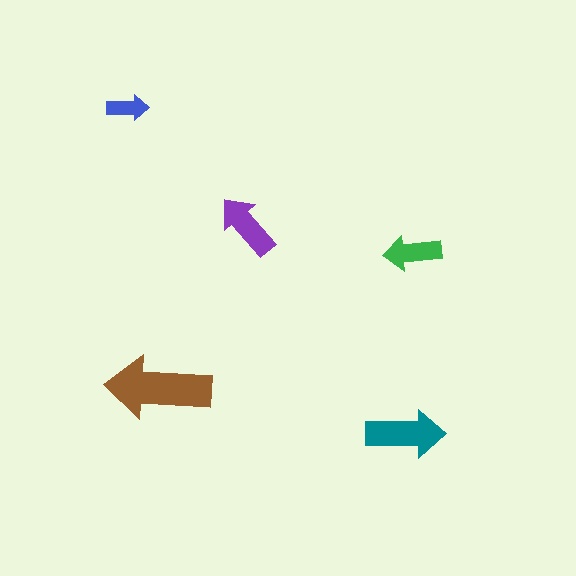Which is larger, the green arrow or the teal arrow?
The teal one.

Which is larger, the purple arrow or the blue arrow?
The purple one.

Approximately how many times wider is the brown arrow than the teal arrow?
About 1.5 times wider.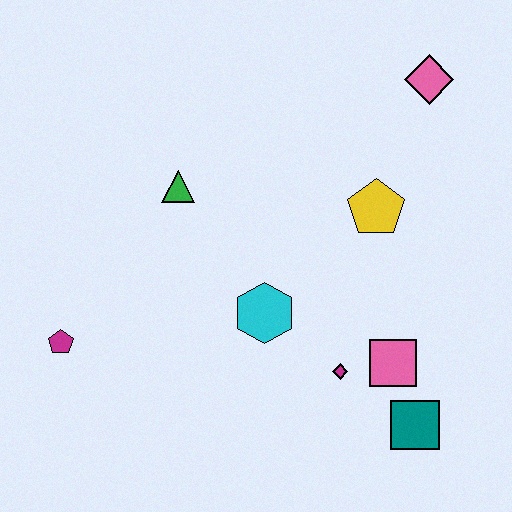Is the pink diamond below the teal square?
No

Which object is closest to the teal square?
The pink square is closest to the teal square.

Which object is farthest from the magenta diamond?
The pink diamond is farthest from the magenta diamond.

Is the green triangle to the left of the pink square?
Yes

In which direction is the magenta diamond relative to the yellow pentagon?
The magenta diamond is below the yellow pentagon.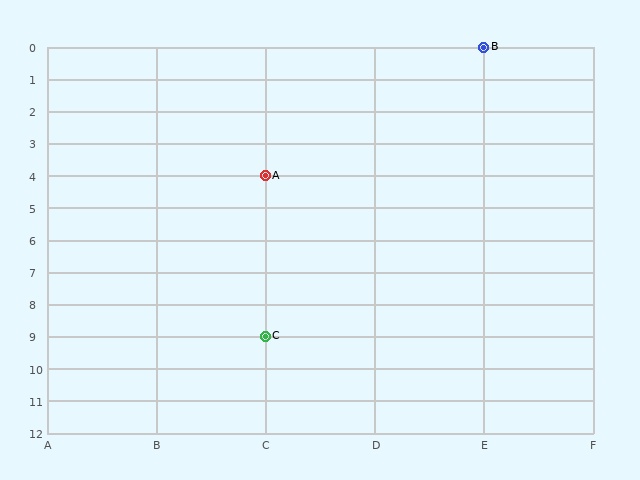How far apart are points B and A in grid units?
Points B and A are 2 columns and 4 rows apart (about 4.5 grid units diagonally).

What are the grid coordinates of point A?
Point A is at grid coordinates (C, 4).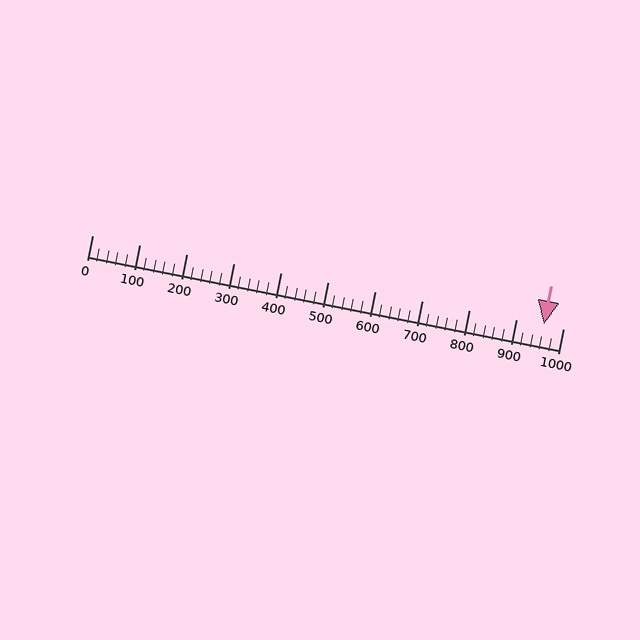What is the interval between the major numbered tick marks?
The major tick marks are spaced 100 units apart.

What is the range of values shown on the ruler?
The ruler shows values from 0 to 1000.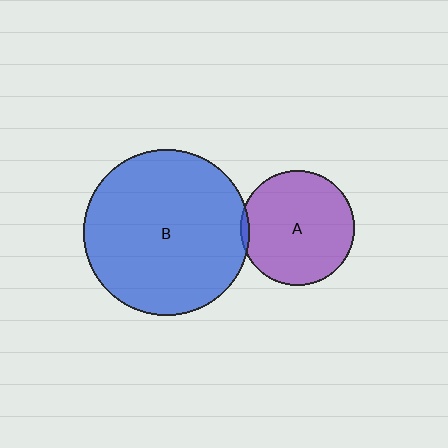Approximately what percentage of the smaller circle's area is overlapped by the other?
Approximately 5%.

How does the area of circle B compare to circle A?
Approximately 2.1 times.